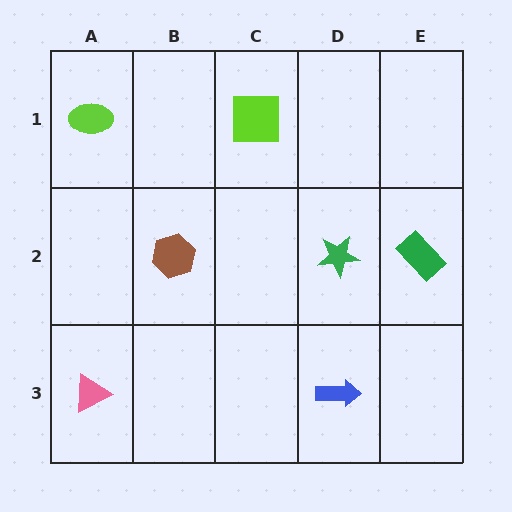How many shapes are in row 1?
2 shapes.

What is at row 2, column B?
A brown hexagon.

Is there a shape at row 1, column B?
No, that cell is empty.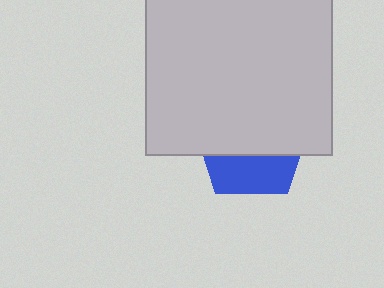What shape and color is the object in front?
The object in front is a light gray square.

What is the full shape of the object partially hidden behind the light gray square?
The partially hidden object is a blue pentagon.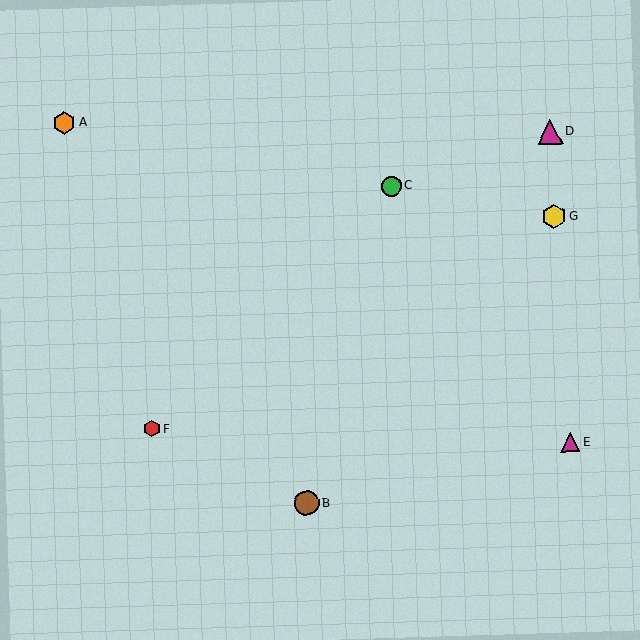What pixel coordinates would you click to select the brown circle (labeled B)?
Click at (306, 503) to select the brown circle B.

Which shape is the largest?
The magenta triangle (labeled D) is the largest.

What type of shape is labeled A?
Shape A is an orange hexagon.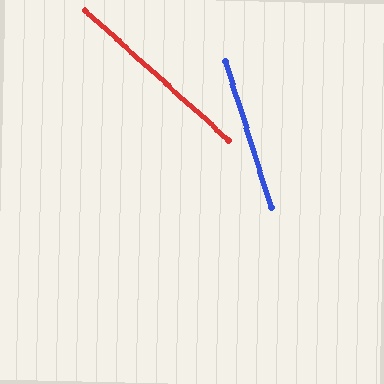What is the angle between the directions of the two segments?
Approximately 30 degrees.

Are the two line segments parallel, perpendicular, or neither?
Neither parallel nor perpendicular — they differ by about 30°.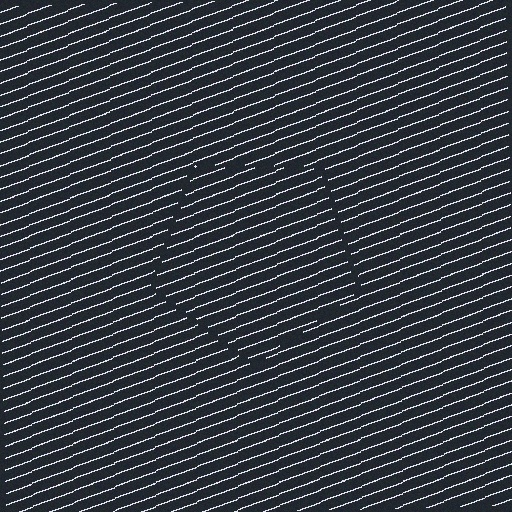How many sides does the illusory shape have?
5 sides — the line-ends trace a pentagon.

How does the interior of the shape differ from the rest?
The interior of the shape contains the same grating, shifted by half a period — the contour is defined by the phase discontinuity where line-ends from the inner and outer gratings abut.